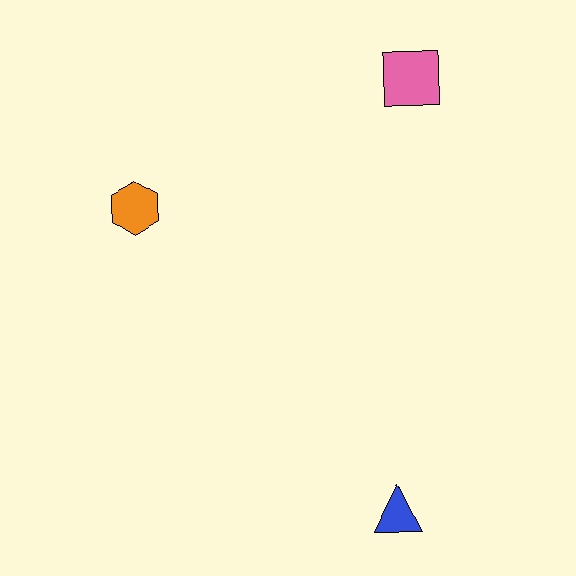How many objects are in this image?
There are 3 objects.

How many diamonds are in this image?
There are no diamonds.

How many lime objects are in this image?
There are no lime objects.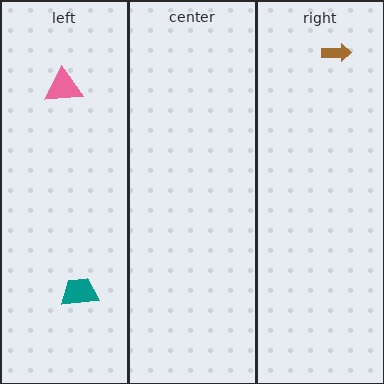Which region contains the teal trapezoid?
The left region.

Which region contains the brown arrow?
The right region.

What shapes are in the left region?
The pink triangle, the teal trapezoid.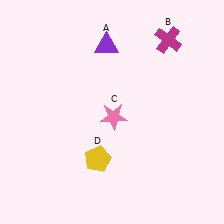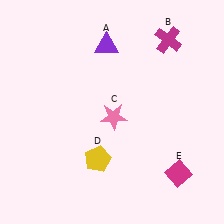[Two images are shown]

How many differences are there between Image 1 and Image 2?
There is 1 difference between the two images.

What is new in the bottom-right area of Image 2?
A magenta diamond (E) was added in the bottom-right area of Image 2.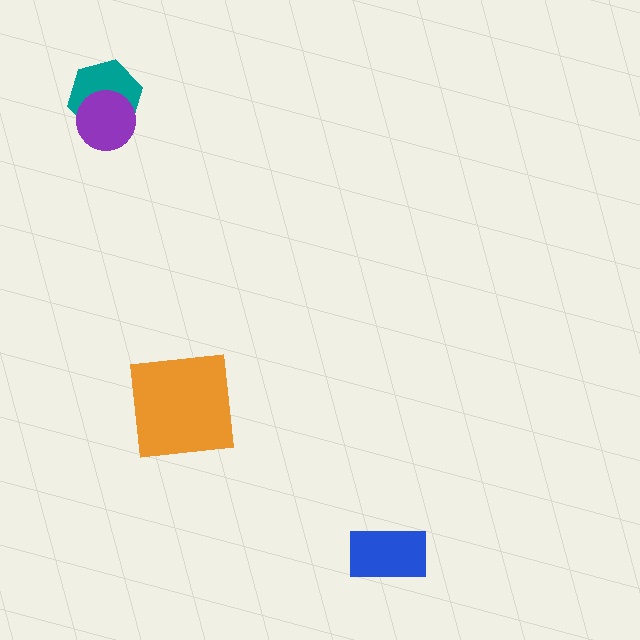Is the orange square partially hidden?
No, no other shape covers it.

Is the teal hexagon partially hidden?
Yes, it is partially covered by another shape.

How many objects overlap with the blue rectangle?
0 objects overlap with the blue rectangle.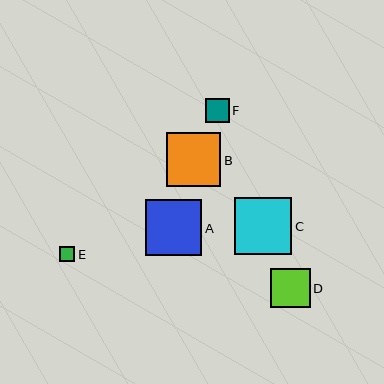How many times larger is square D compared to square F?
Square D is approximately 1.6 times the size of square F.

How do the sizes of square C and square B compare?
Square C and square B are approximately the same size.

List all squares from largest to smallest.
From largest to smallest: C, A, B, D, F, E.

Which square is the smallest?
Square E is the smallest with a size of approximately 15 pixels.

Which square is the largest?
Square C is the largest with a size of approximately 57 pixels.